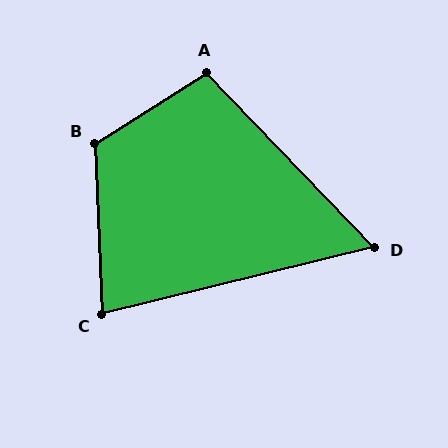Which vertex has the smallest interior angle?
D, at approximately 60 degrees.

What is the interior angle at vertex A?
Approximately 101 degrees (obtuse).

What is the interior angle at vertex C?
Approximately 79 degrees (acute).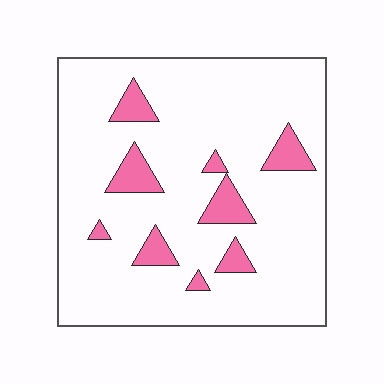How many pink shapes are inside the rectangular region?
9.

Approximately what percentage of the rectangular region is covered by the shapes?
Approximately 10%.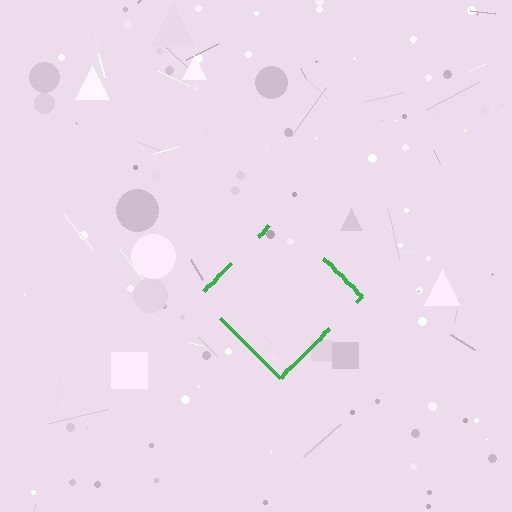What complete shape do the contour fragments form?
The contour fragments form a diamond.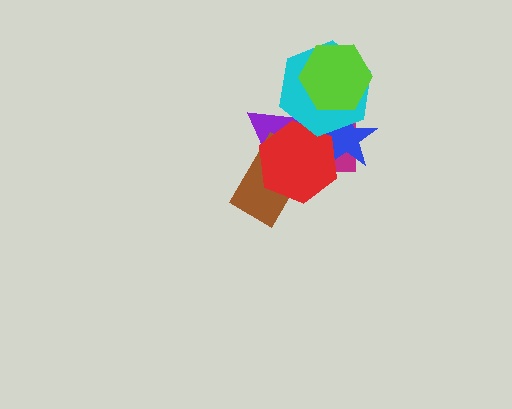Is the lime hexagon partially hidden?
No, no other shape covers it.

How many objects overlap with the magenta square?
4 objects overlap with the magenta square.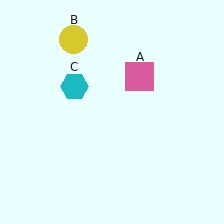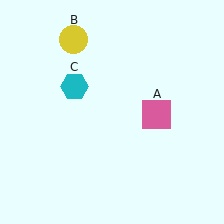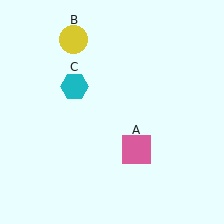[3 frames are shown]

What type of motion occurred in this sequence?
The pink square (object A) rotated clockwise around the center of the scene.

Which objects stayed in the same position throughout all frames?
Yellow circle (object B) and cyan hexagon (object C) remained stationary.